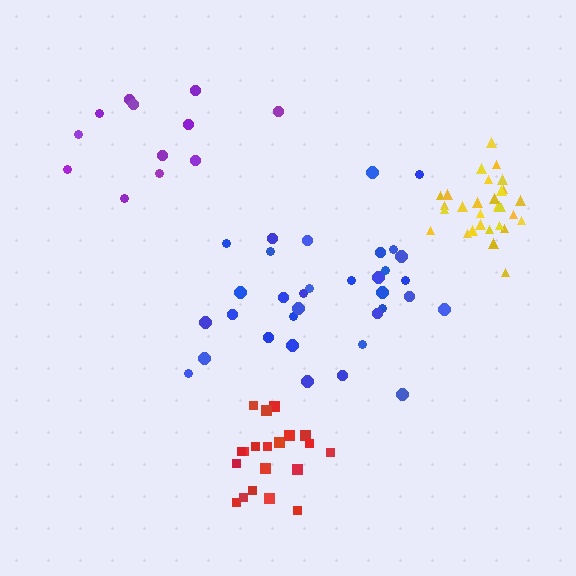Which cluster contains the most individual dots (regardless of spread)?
Blue (34).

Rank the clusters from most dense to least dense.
yellow, red, blue, purple.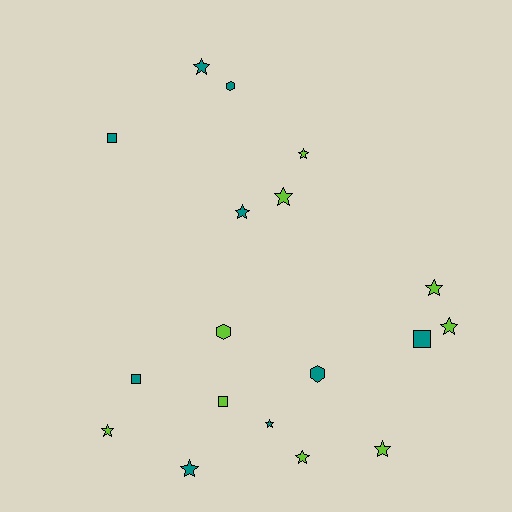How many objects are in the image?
There are 18 objects.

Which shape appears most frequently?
Star, with 11 objects.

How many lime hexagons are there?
There is 1 lime hexagon.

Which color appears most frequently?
Lime, with 9 objects.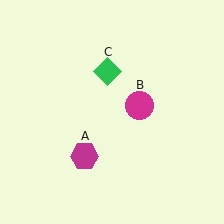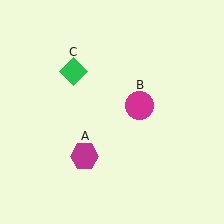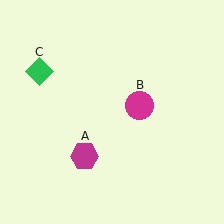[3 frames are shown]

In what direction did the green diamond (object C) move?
The green diamond (object C) moved left.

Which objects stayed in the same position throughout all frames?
Magenta hexagon (object A) and magenta circle (object B) remained stationary.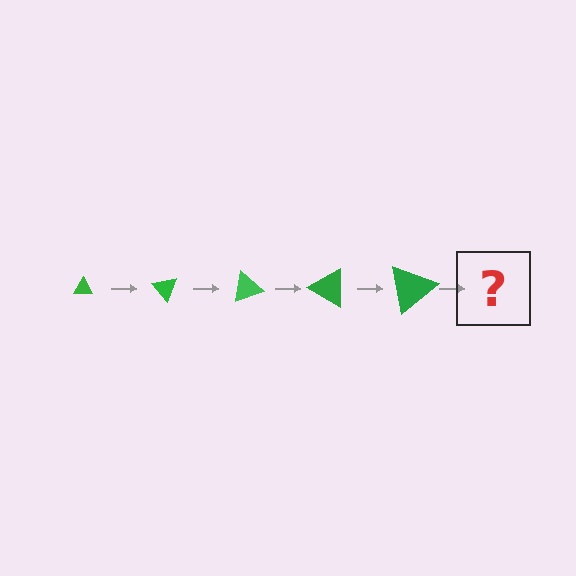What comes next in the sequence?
The next element should be a triangle, larger than the previous one and rotated 250 degrees from the start.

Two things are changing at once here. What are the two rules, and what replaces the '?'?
The two rules are that the triangle grows larger each step and it rotates 50 degrees each step. The '?' should be a triangle, larger than the previous one and rotated 250 degrees from the start.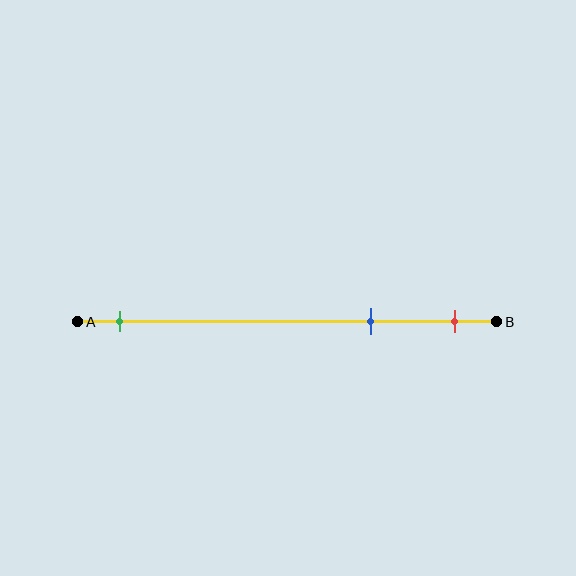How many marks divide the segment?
There are 3 marks dividing the segment.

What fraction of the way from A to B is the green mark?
The green mark is approximately 10% (0.1) of the way from A to B.